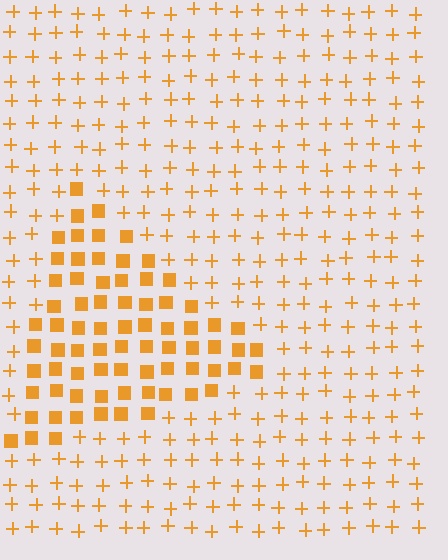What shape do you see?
I see a triangle.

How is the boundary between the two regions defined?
The boundary is defined by a change in element shape: squares inside vs. plus signs outside. All elements share the same color and spacing.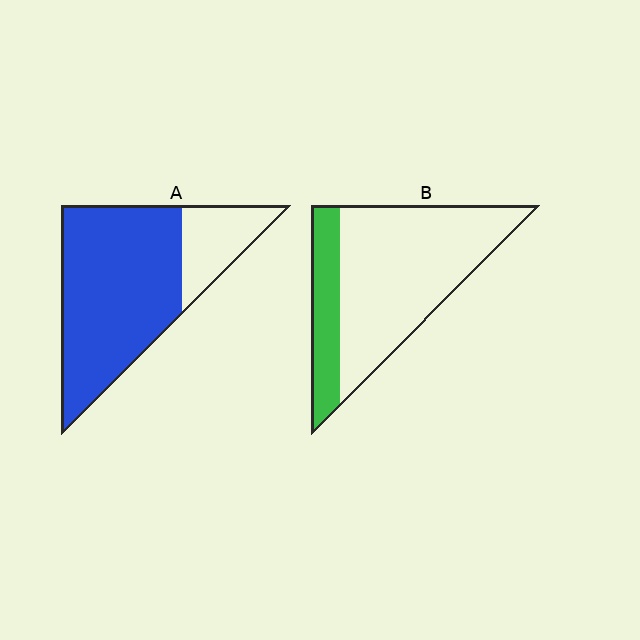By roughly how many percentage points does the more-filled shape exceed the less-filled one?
By roughly 55 percentage points (A over B).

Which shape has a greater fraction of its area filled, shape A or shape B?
Shape A.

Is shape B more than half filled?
No.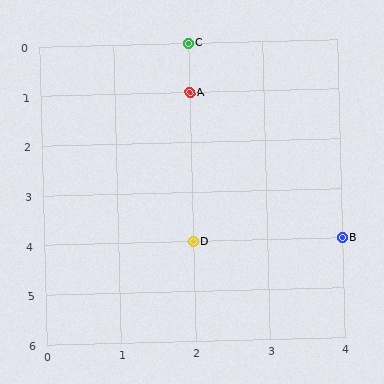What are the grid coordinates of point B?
Point B is at grid coordinates (4, 4).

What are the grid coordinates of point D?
Point D is at grid coordinates (2, 4).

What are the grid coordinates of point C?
Point C is at grid coordinates (2, 0).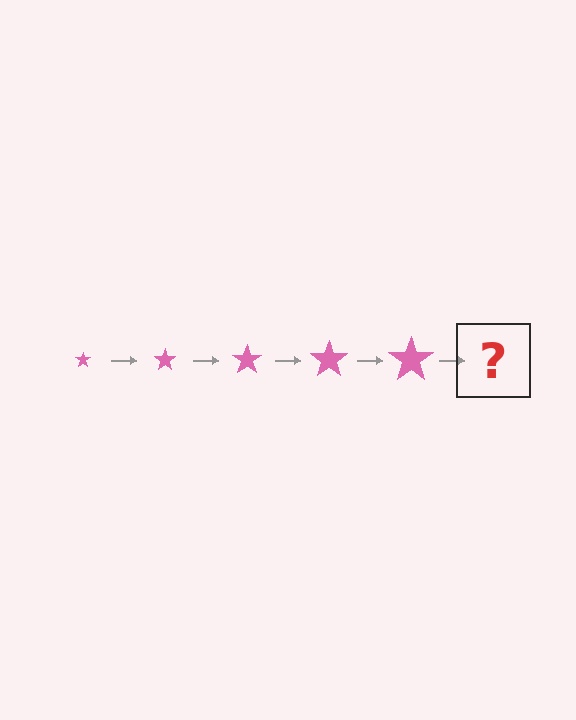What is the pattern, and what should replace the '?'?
The pattern is that the star gets progressively larger each step. The '?' should be a pink star, larger than the previous one.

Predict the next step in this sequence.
The next step is a pink star, larger than the previous one.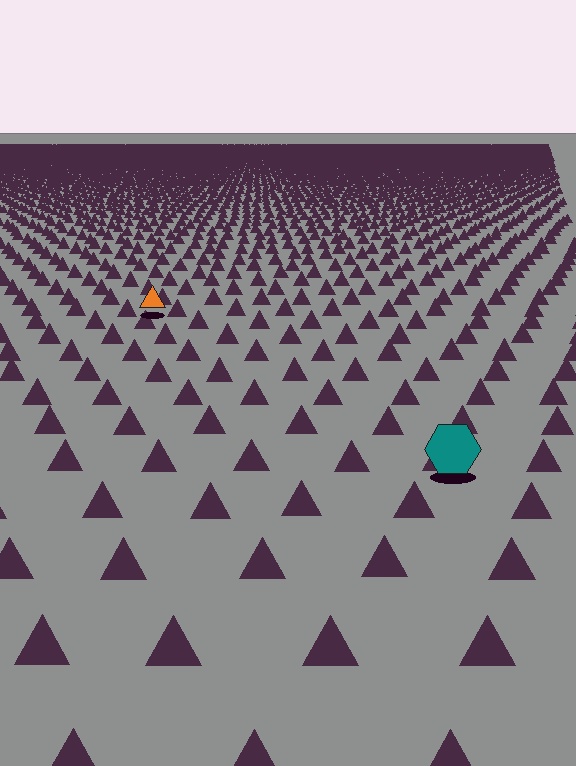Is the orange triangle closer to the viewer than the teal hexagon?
No. The teal hexagon is closer — you can tell from the texture gradient: the ground texture is coarser near it.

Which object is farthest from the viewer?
The orange triangle is farthest from the viewer. It appears smaller and the ground texture around it is denser.